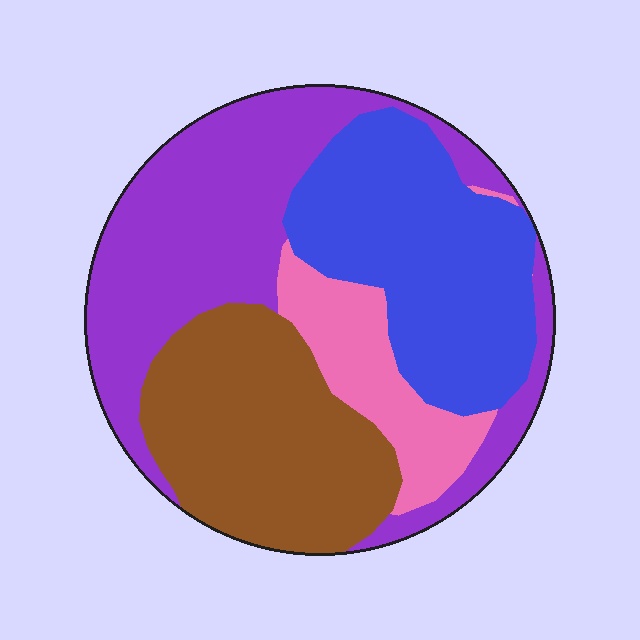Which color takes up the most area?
Purple, at roughly 35%.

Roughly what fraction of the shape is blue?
Blue takes up about one quarter (1/4) of the shape.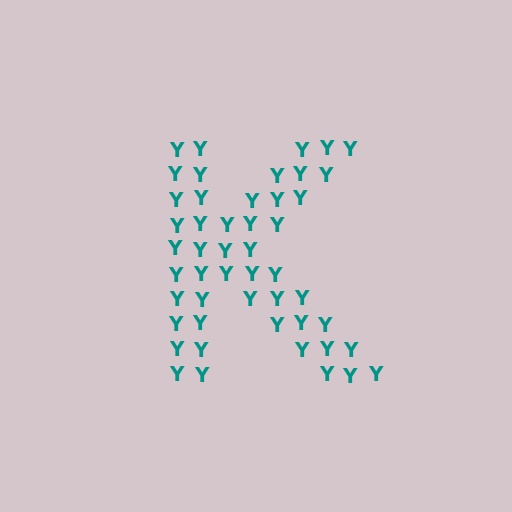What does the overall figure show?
The overall figure shows the letter K.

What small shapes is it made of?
It is made of small letter Y's.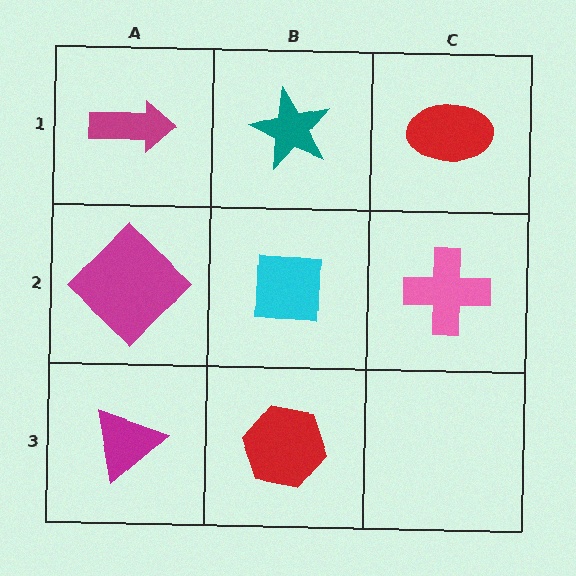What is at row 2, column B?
A cyan square.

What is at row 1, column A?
A magenta arrow.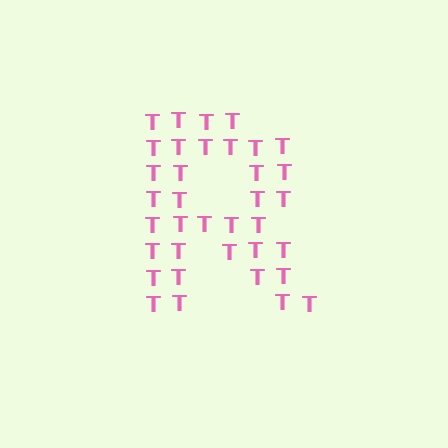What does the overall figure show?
The overall figure shows the letter R.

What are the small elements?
The small elements are letter T's.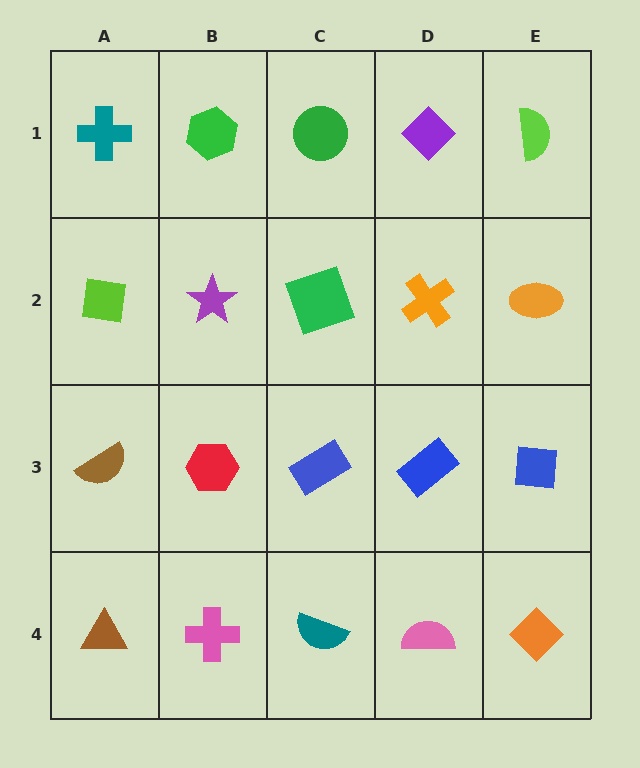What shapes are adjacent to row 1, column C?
A green square (row 2, column C), a green hexagon (row 1, column B), a purple diamond (row 1, column D).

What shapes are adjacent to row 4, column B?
A red hexagon (row 3, column B), a brown triangle (row 4, column A), a teal semicircle (row 4, column C).